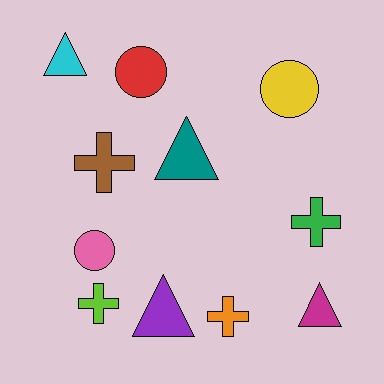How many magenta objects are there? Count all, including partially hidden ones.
There is 1 magenta object.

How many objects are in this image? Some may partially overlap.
There are 11 objects.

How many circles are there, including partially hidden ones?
There are 3 circles.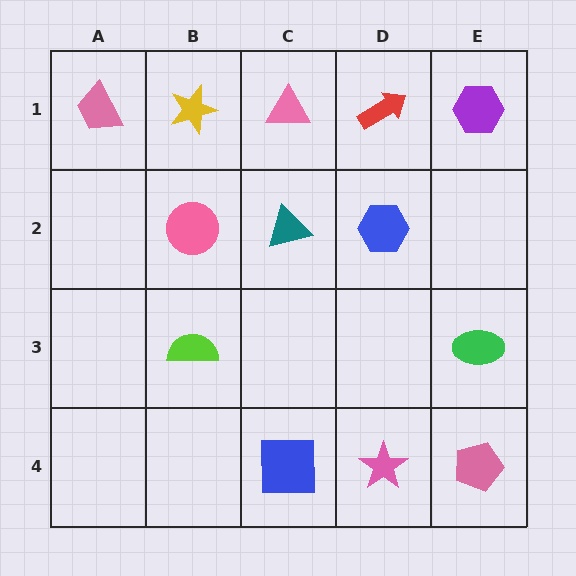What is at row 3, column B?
A lime semicircle.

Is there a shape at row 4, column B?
No, that cell is empty.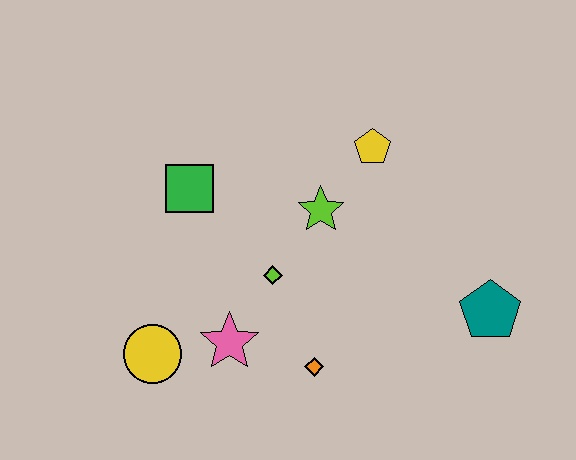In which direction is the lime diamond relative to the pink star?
The lime diamond is above the pink star.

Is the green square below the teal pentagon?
No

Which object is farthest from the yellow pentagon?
The yellow circle is farthest from the yellow pentagon.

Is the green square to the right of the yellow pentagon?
No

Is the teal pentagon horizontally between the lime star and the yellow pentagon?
No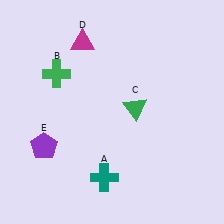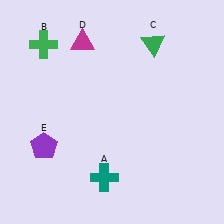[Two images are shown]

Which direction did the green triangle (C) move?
The green triangle (C) moved up.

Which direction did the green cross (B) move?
The green cross (B) moved up.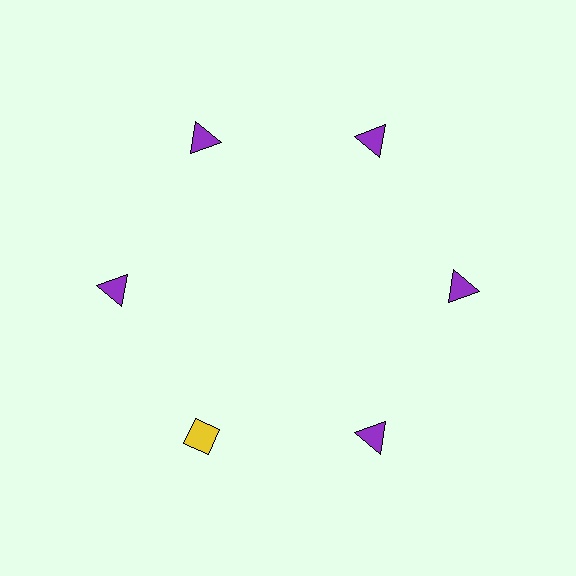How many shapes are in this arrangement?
There are 6 shapes arranged in a ring pattern.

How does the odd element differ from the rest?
It differs in both color (yellow instead of purple) and shape (diamond instead of triangle).